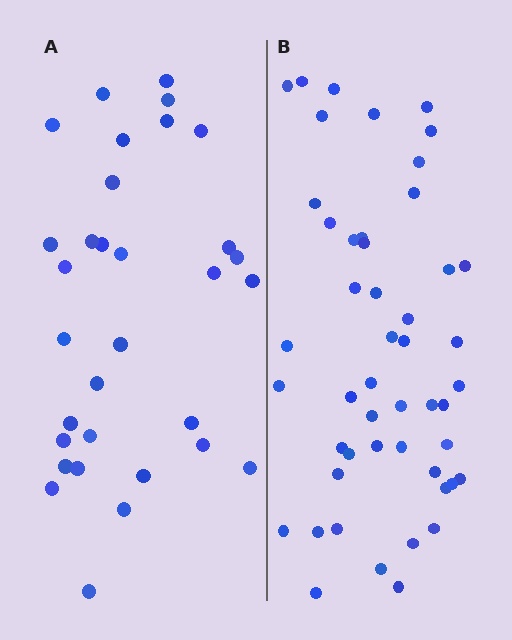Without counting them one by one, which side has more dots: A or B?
Region B (the right region) has more dots.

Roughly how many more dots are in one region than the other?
Region B has approximately 15 more dots than region A.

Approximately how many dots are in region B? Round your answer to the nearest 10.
About 50 dots. (The exact count is 49, which rounds to 50.)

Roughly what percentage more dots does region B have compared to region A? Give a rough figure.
About 55% more.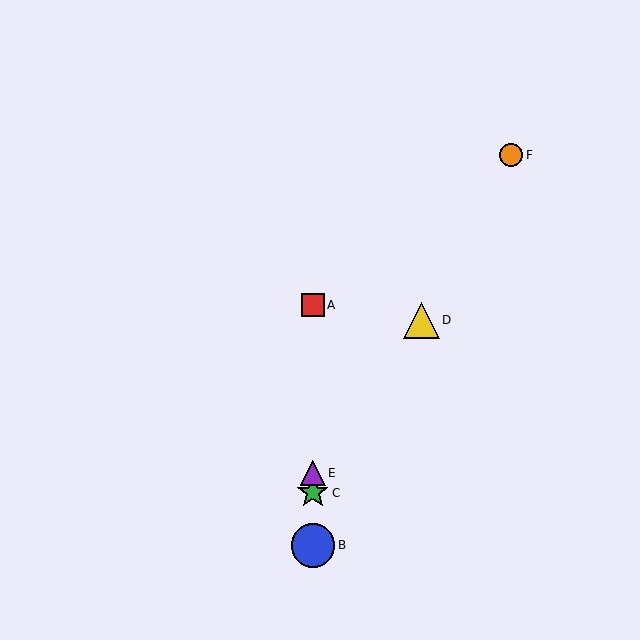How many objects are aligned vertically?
4 objects (A, B, C, E) are aligned vertically.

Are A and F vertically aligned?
No, A is at x≈313 and F is at x≈511.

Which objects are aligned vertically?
Objects A, B, C, E are aligned vertically.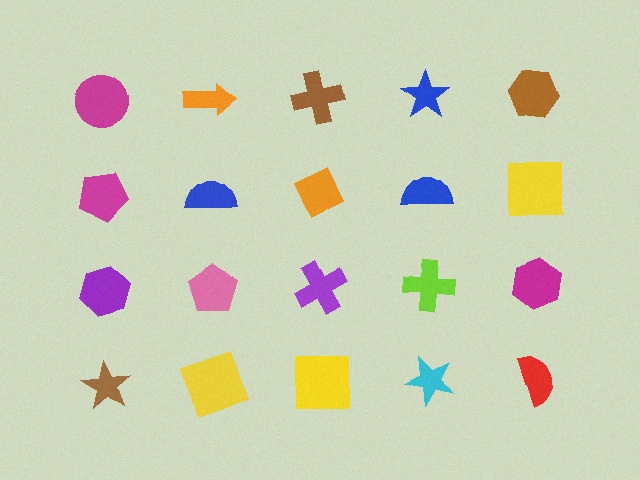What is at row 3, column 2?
A pink pentagon.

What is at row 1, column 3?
A brown cross.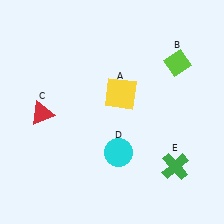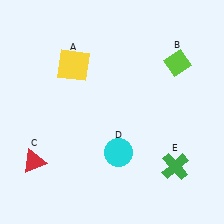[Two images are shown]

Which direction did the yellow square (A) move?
The yellow square (A) moved left.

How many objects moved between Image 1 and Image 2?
2 objects moved between the two images.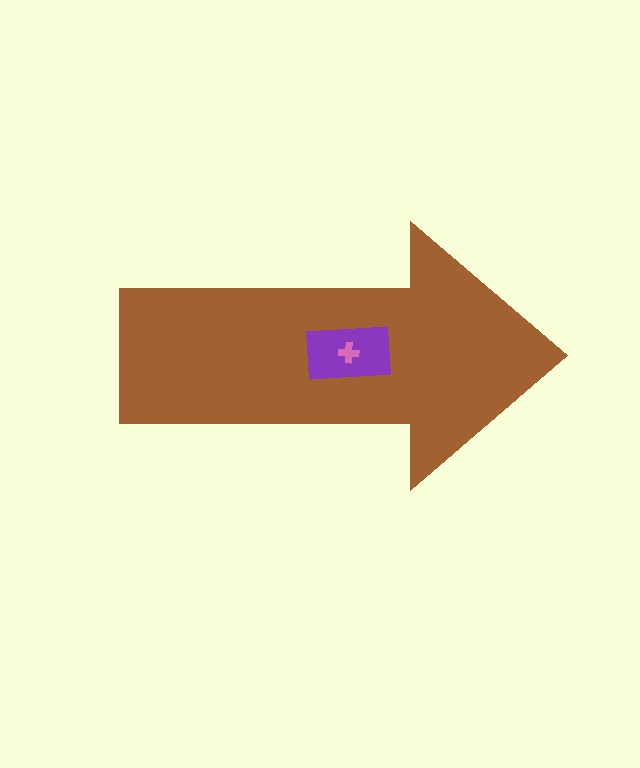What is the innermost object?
The pink cross.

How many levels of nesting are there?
3.